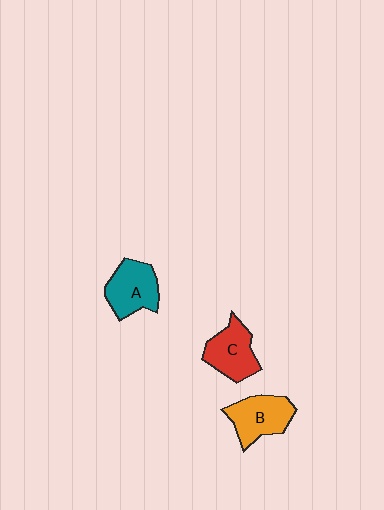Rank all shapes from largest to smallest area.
From largest to smallest: B (orange), A (teal), C (red).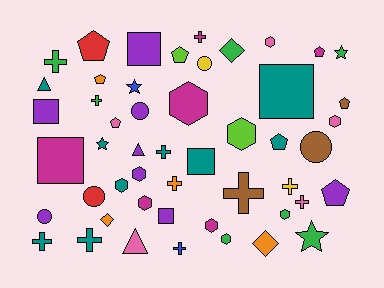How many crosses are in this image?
There are 11 crosses.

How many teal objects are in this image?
There are 9 teal objects.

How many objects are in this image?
There are 50 objects.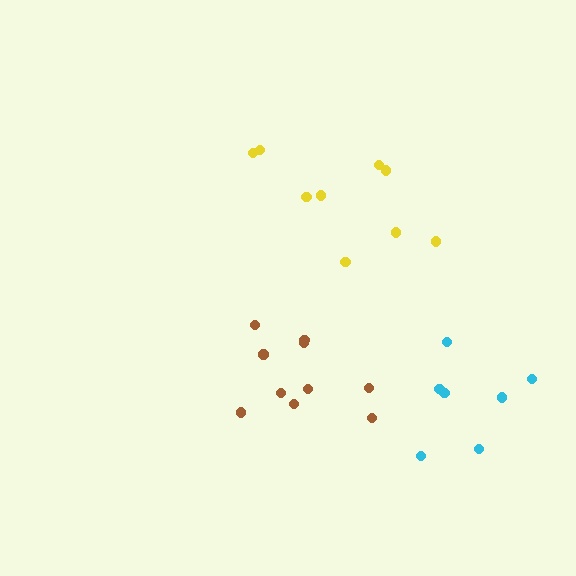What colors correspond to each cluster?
The clusters are colored: brown, cyan, yellow.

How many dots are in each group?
Group 1: 10 dots, Group 2: 7 dots, Group 3: 9 dots (26 total).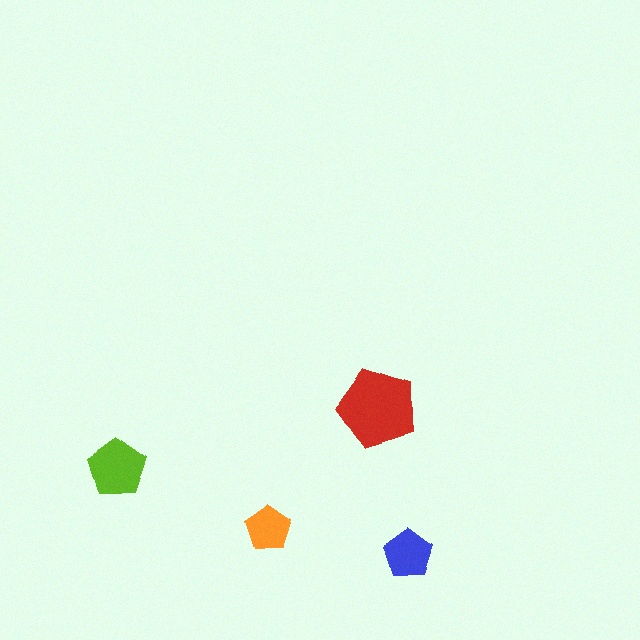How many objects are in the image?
There are 4 objects in the image.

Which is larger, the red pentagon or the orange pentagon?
The red one.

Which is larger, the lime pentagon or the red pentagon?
The red one.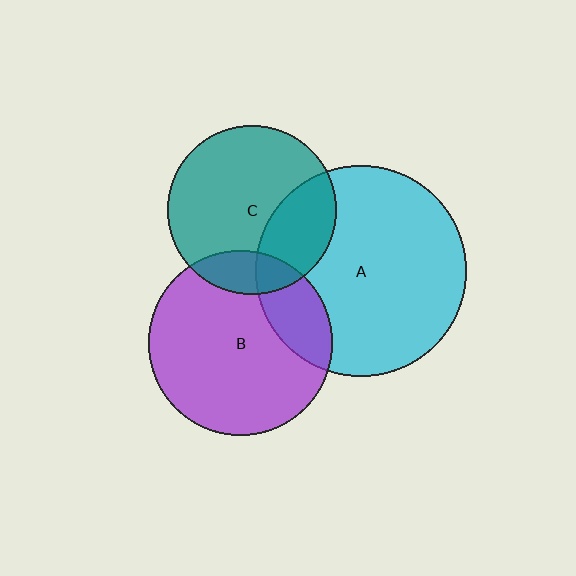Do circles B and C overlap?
Yes.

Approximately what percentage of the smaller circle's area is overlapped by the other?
Approximately 15%.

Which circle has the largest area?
Circle A (cyan).